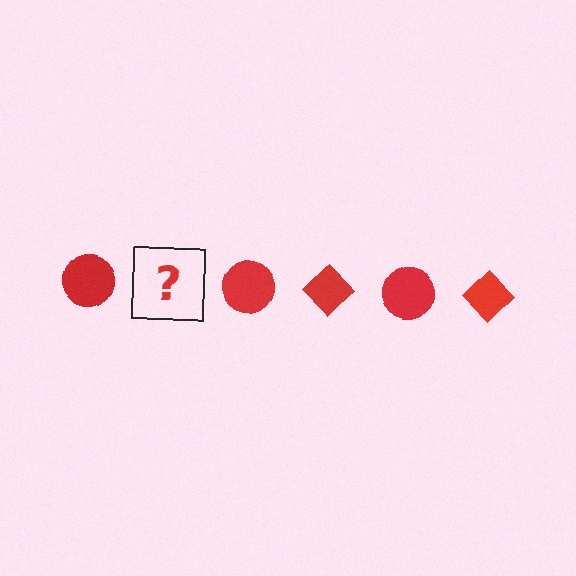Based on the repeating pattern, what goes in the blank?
The blank should be a red diamond.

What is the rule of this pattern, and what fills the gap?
The rule is that the pattern cycles through circle, diamond shapes in red. The gap should be filled with a red diamond.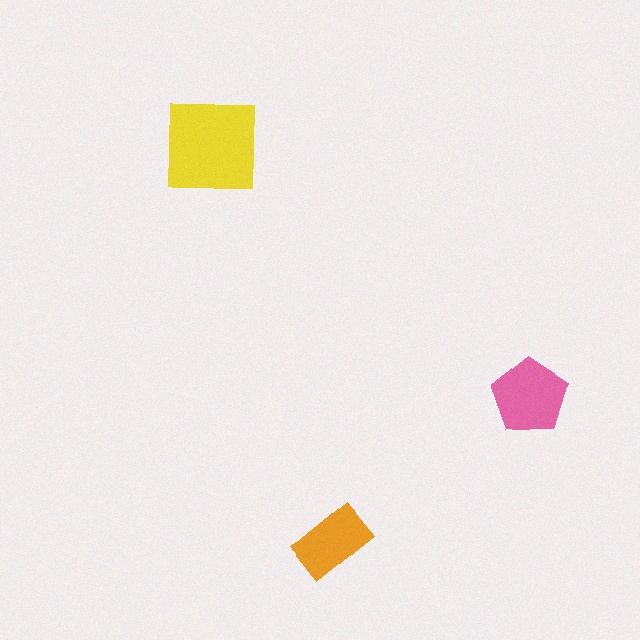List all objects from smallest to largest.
The orange rectangle, the pink pentagon, the yellow square.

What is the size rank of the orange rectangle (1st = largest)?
3rd.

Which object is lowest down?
The orange rectangle is bottommost.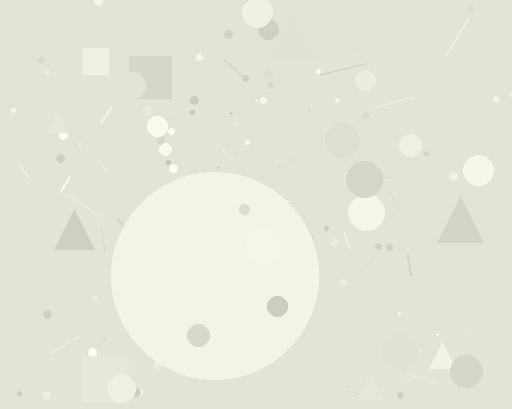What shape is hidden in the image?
A circle is hidden in the image.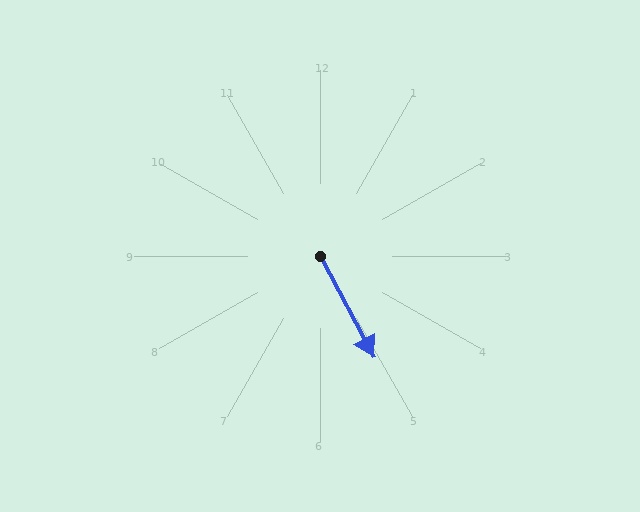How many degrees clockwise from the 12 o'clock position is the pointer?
Approximately 152 degrees.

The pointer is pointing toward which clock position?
Roughly 5 o'clock.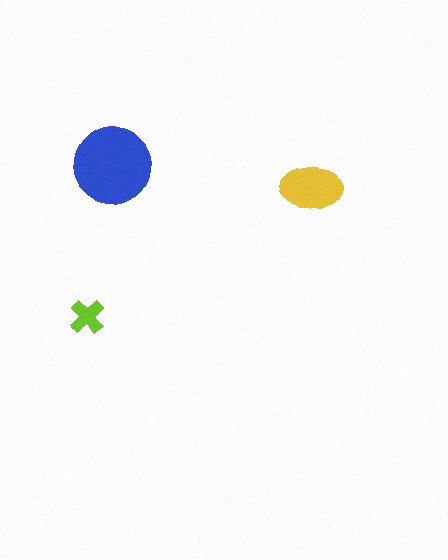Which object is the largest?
The blue circle.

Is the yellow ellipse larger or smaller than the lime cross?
Larger.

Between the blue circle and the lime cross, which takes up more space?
The blue circle.